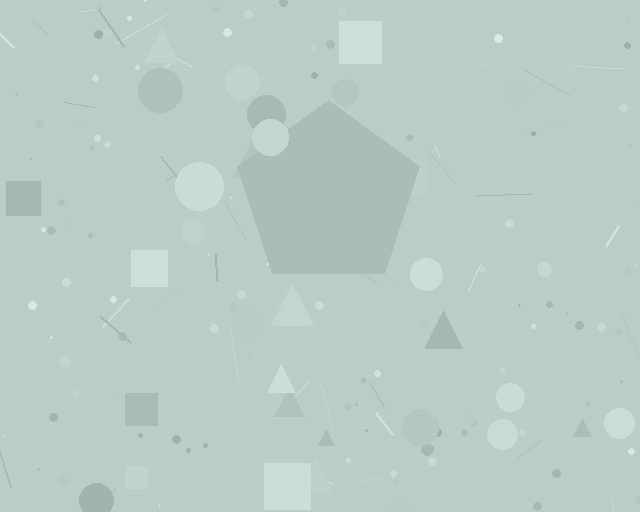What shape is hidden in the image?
A pentagon is hidden in the image.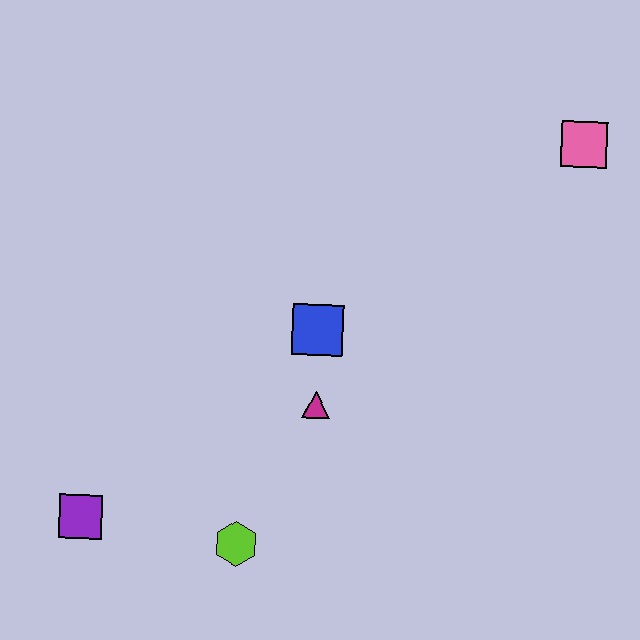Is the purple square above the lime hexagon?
Yes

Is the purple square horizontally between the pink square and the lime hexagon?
No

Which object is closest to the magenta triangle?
The blue square is closest to the magenta triangle.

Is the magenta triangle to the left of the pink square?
Yes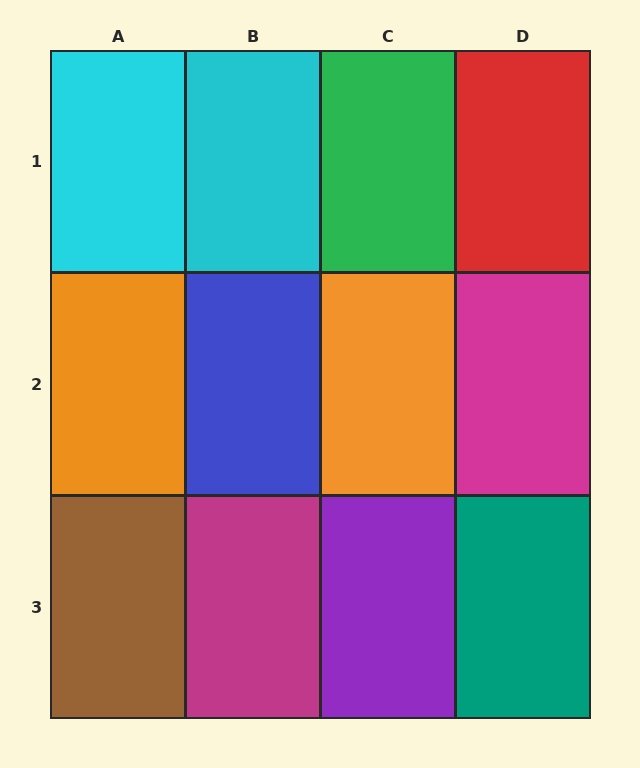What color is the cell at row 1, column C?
Green.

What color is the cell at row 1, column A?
Cyan.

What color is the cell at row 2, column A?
Orange.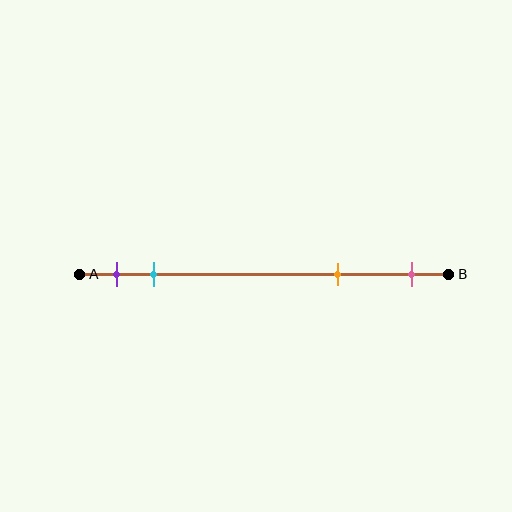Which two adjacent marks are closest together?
The purple and cyan marks are the closest adjacent pair.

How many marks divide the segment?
There are 4 marks dividing the segment.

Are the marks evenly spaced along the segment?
No, the marks are not evenly spaced.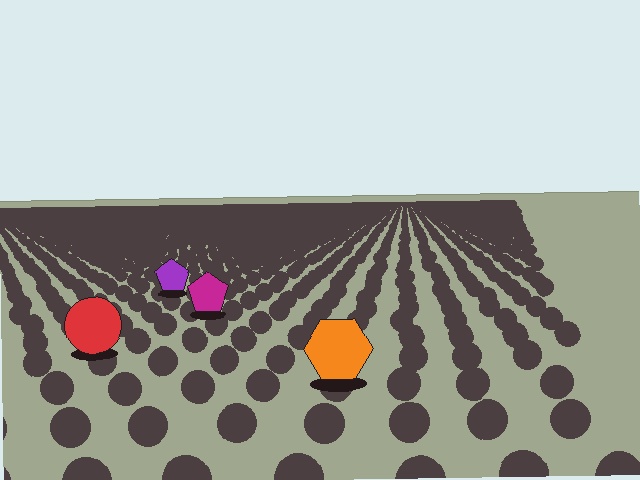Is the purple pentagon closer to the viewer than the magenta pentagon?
No. The magenta pentagon is closer — you can tell from the texture gradient: the ground texture is coarser near it.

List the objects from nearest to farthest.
From nearest to farthest: the orange hexagon, the red circle, the magenta pentagon, the purple pentagon.